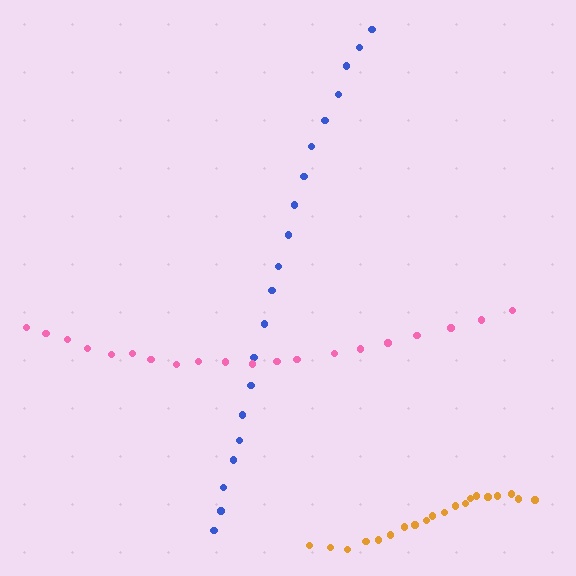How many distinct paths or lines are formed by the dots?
There are 3 distinct paths.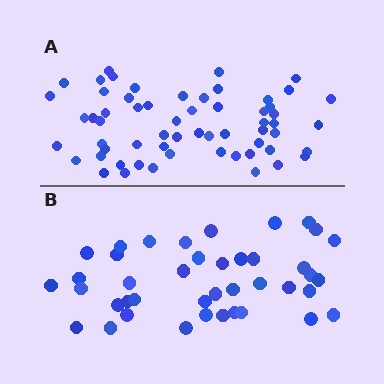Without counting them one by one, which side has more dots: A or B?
Region A (the top region) has more dots.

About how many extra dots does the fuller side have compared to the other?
Region A has approximately 20 more dots than region B.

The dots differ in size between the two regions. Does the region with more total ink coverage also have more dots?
No. Region B has more total ink coverage because its dots are larger, but region A actually contains more individual dots. Total area can be misleading — the number of items is what matters here.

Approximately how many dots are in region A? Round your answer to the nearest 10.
About 60 dots.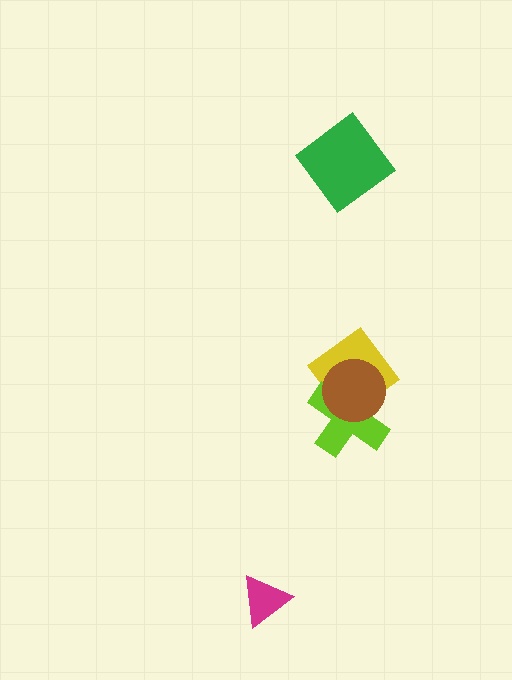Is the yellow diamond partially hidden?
Yes, it is partially covered by another shape.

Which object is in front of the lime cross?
The brown circle is in front of the lime cross.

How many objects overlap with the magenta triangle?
0 objects overlap with the magenta triangle.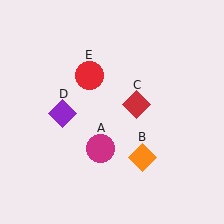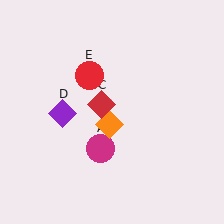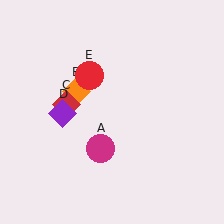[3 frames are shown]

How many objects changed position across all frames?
2 objects changed position: orange diamond (object B), red diamond (object C).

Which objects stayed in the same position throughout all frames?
Magenta circle (object A) and purple diamond (object D) and red circle (object E) remained stationary.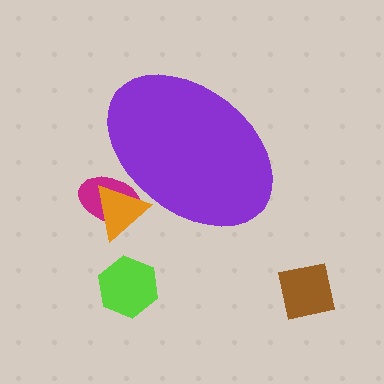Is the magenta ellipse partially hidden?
Yes, the magenta ellipse is partially hidden behind the purple ellipse.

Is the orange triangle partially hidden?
Yes, the orange triangle is partially hidden behind the purple ellipse.